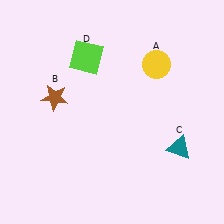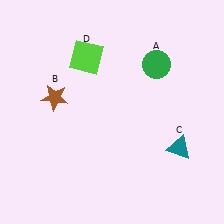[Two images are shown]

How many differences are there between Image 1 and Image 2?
There is 1 difference between the two images.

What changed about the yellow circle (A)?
In Image 1, A is yellow. In Image 2, it changed to green.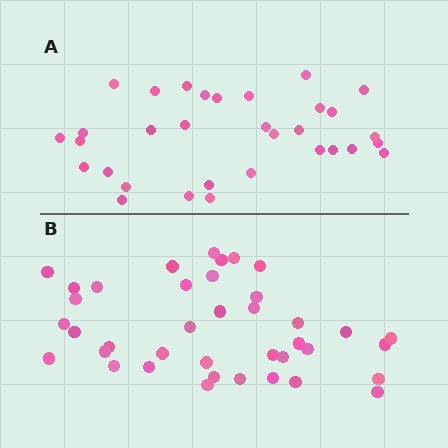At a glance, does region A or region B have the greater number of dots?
Region B (the bottom region) has more dots.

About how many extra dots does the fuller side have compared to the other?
Region B has roughly 8 or so more dots than region A.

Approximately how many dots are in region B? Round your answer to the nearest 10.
About 40 dots. (The exact count is 39, which rounds to 40.)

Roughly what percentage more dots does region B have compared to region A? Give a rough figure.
About 20% more.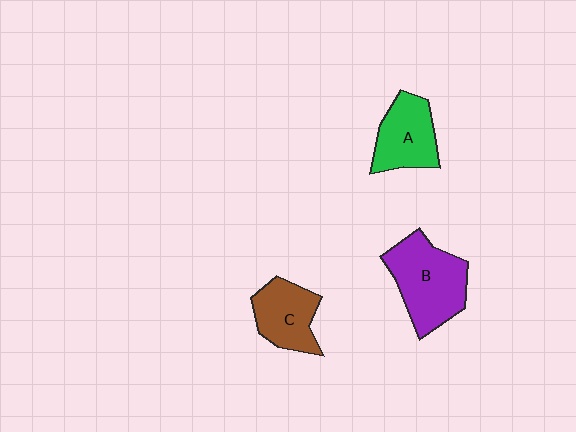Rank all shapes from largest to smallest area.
From largest to smallest: B (purple), A (green), C (brown).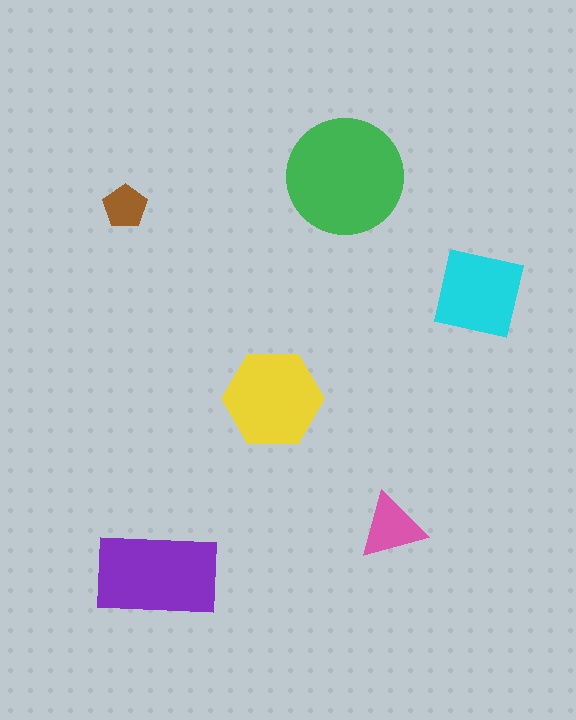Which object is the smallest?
The brown pentagon.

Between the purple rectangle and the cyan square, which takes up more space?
The purple rectangle.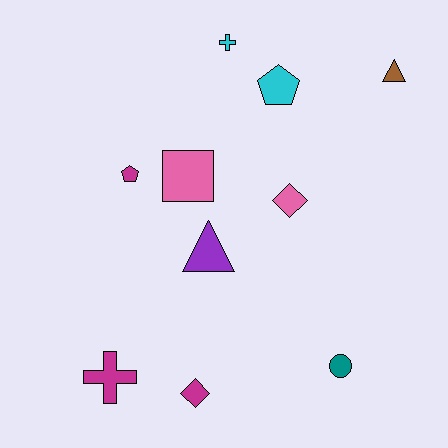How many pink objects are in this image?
There are 2 pink objects.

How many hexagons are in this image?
There are no hexagons.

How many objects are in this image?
There are 10 objects.